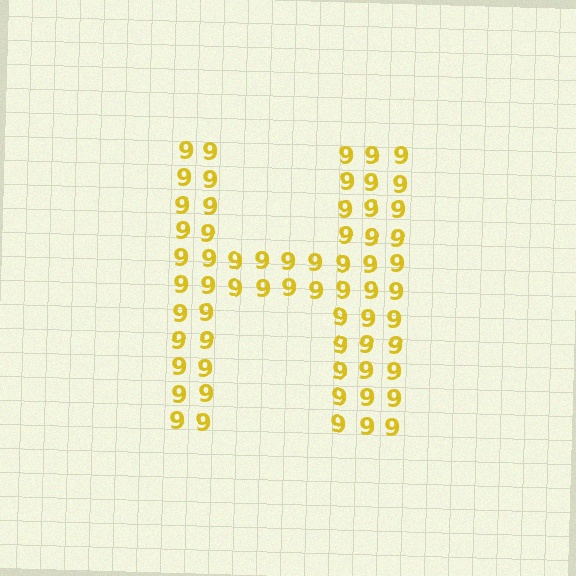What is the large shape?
The large shape is the letter H.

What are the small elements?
The small elements are digit 9's.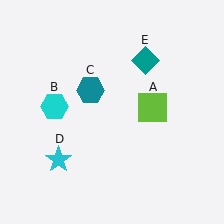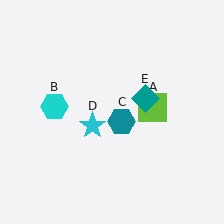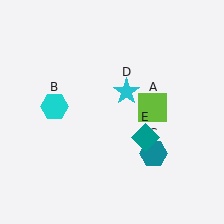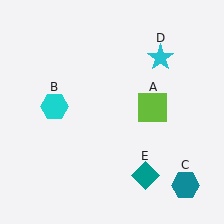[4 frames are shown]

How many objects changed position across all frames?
3 objects changed position: teal hexagon (object C), cyan star (object D), teal diamond (object E).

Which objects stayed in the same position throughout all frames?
Lime square (object A) and cyan hexagon (object B) remained stationary.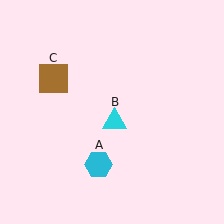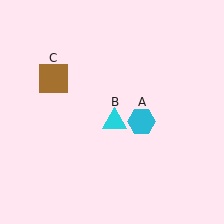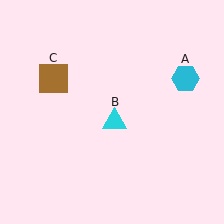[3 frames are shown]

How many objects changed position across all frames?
1 object changed position: cyan hexagon (object A).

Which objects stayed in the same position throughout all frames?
Cyan triangle (object B) and brown square (object C) remained stationary.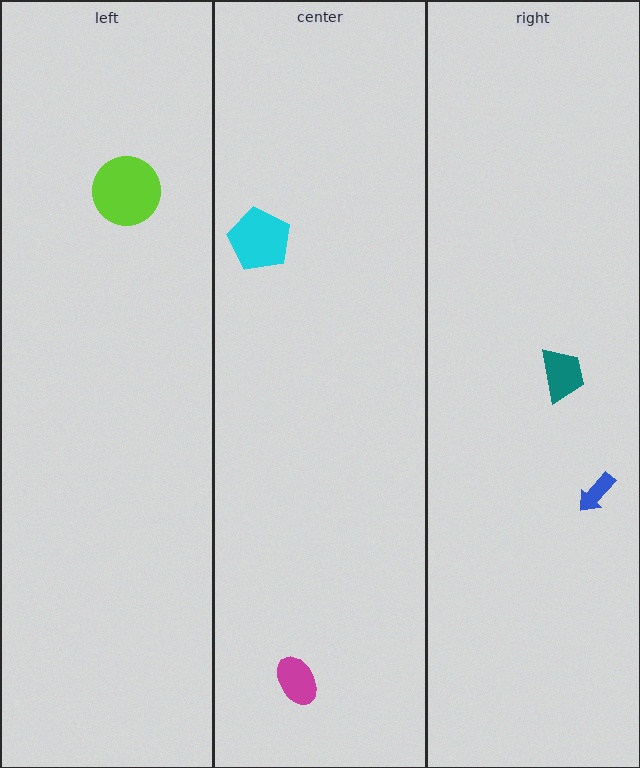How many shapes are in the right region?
2.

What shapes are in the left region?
The lime circle.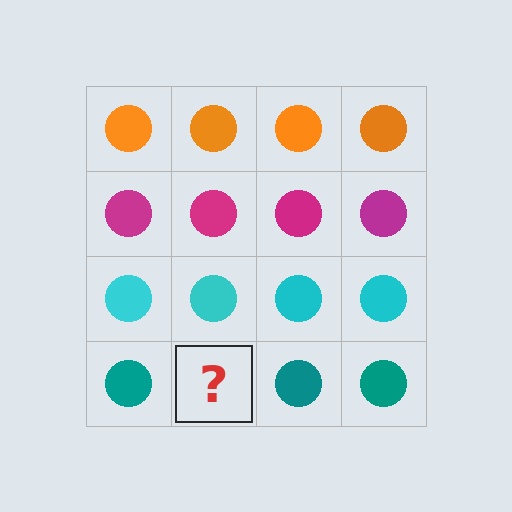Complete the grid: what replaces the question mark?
The question mark should be replaced with a teal circle.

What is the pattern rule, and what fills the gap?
The rule is that each row has a consistent color. The gap should be filled with a teal circle.